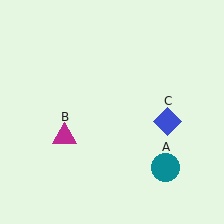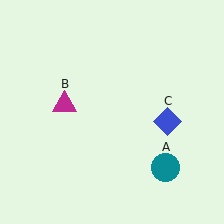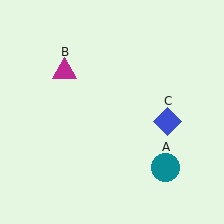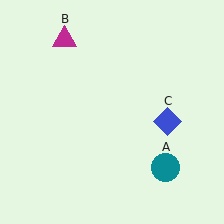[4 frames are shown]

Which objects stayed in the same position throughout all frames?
Teal circle (object A) and blue diamond (object C) remained stationary.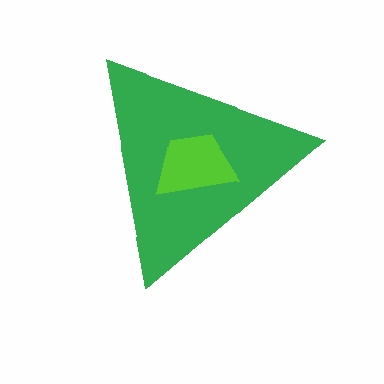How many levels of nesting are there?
2.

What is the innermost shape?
The lime trapezoid.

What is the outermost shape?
The green triangle.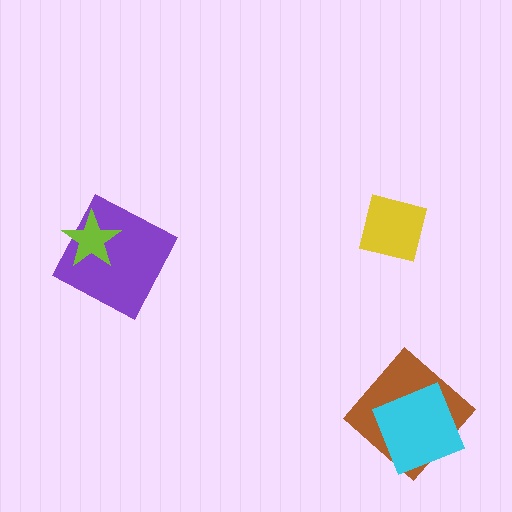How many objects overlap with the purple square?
1 object overlaps with the purple square.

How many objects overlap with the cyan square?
1 object overlaps with the cyan square.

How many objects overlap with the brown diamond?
1 object overlaps with the brown diamond.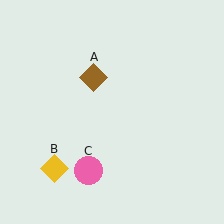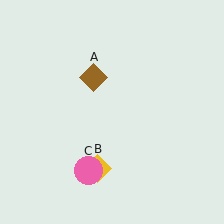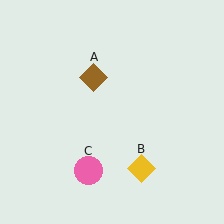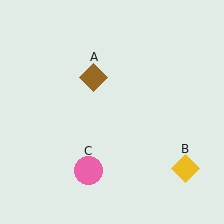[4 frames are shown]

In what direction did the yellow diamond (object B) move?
The yellow diamond (object B) moved right.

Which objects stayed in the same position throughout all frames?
Brown diamond (object A) and pink circle (object C) remained stationary.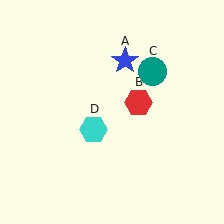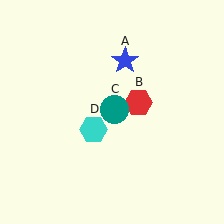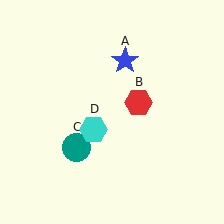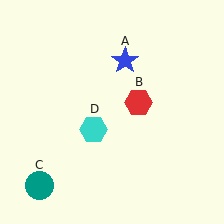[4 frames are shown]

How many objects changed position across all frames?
1 object changed position: teal circle (object C).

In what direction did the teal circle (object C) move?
The teal circle (object C) moved down and to the left.